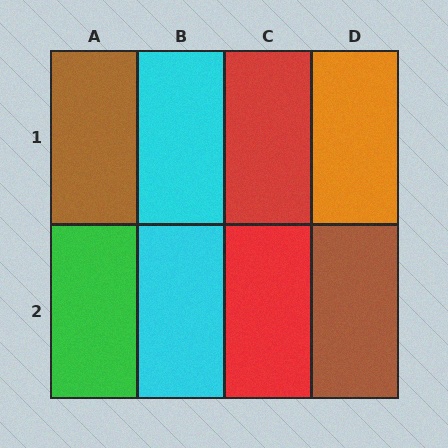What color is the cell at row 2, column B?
Cyan.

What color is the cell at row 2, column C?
Red.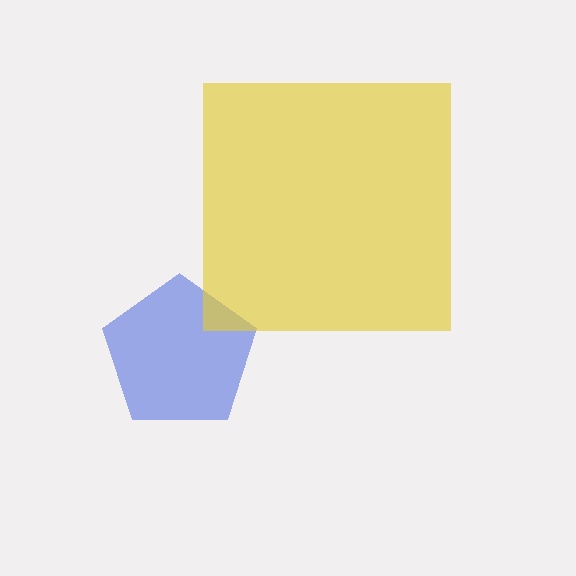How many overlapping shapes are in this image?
There are 2 overlapping shapes in the image.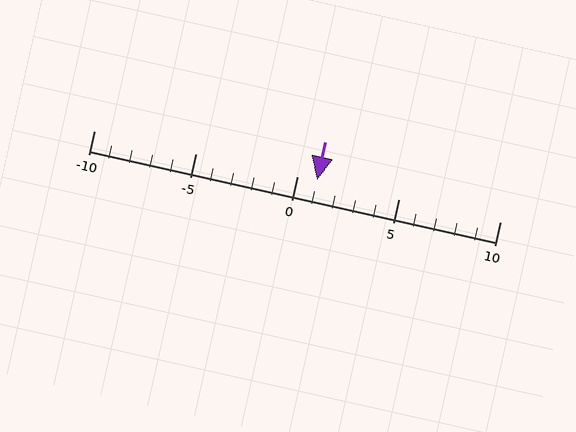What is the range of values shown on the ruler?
The ruler shows values from -10 to 10.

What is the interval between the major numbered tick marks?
The major tick marks are spaced 5 units apart.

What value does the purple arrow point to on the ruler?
The purple arrow points to approximately 1.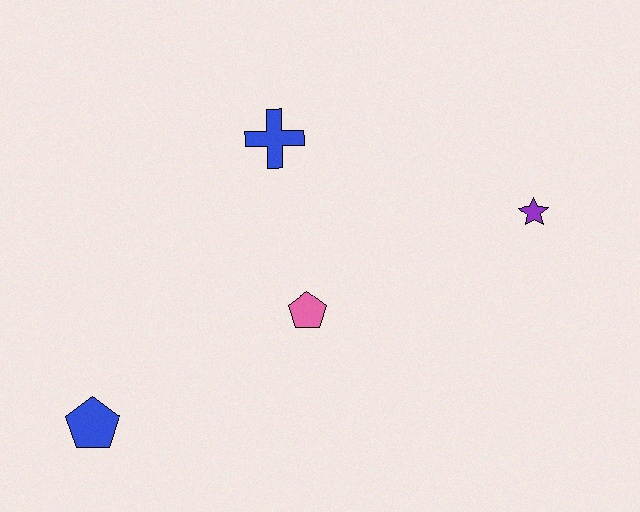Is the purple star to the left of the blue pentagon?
No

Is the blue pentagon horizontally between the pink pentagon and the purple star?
No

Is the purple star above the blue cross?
No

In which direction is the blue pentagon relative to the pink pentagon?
The blue pentagon is to the left of the pink pentagon.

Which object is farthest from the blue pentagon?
The purple star is farthest from the blue pentagon.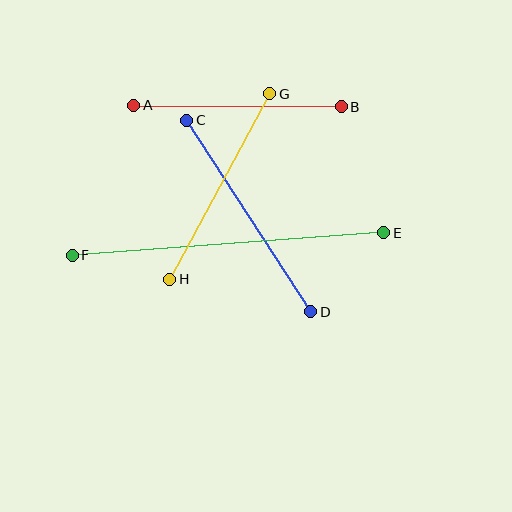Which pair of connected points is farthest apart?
Points E and F are farthest apart.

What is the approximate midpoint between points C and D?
The midpoint is at approximately (249, 216) pixels.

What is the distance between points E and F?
The distance is approximately 312 pixels.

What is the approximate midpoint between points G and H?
The midpoint is at approximately (220, 187) pixels.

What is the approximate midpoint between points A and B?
The midpoint is at approximately (238, 106) pixels.